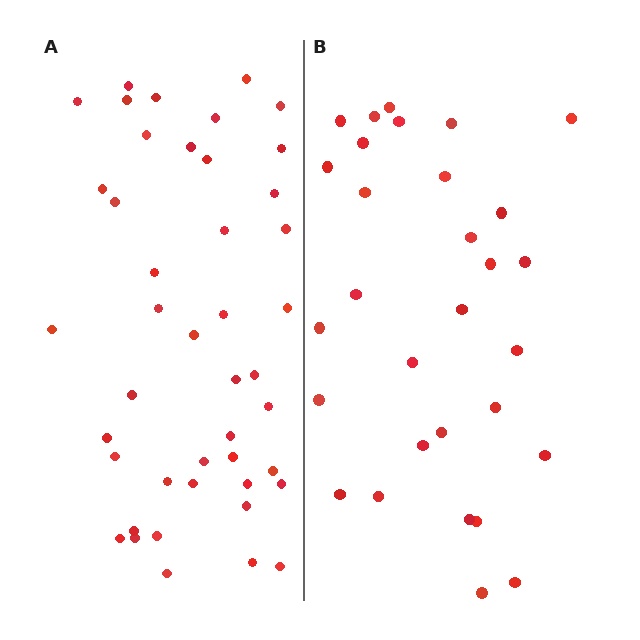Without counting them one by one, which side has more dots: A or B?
Region A (the left region) has more dots.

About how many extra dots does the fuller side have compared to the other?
Region A has approximately 15 more dots than region B.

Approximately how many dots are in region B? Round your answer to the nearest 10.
About 30 dots.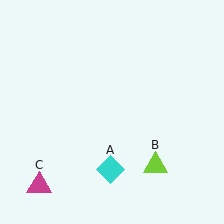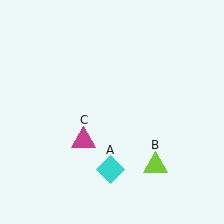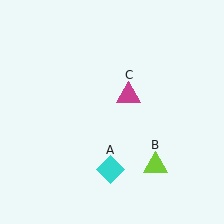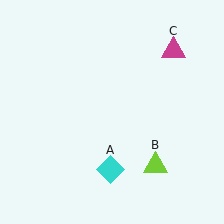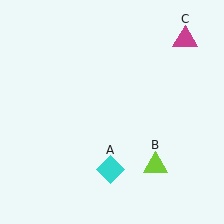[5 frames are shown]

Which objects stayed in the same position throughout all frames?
Cyan diamond (object A) and lime triangle (object B) remained stationary.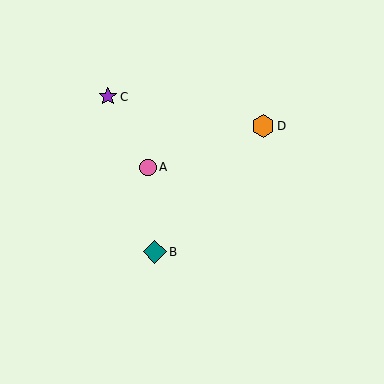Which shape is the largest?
The teal diamond (labeled B) is the largest.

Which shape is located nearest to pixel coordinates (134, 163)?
The pink circle (labeled A) at (148, 167) is nearest to that location.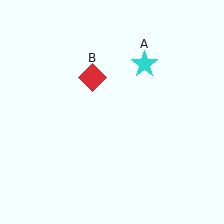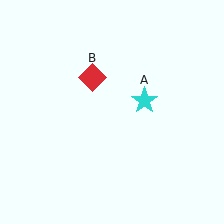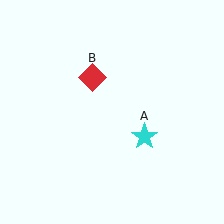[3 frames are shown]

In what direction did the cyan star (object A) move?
The cyan star (object A) moved down.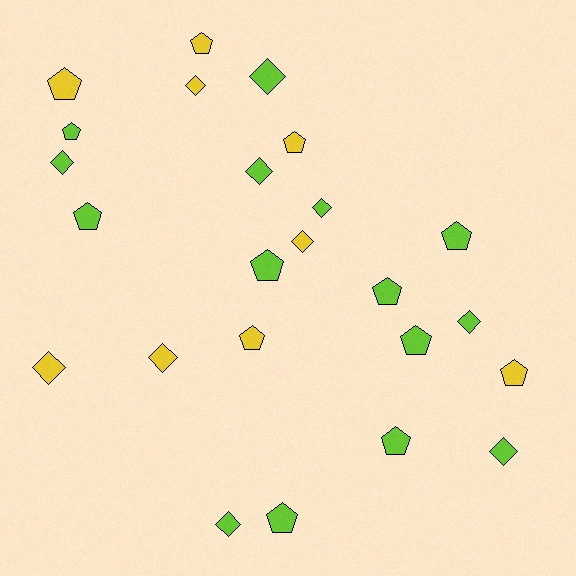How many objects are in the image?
There are 24 objects.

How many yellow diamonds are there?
There are 4 yellow diamonds.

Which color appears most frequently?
Lime, with 15 objects.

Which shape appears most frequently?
Pentagon, with 13 objects.